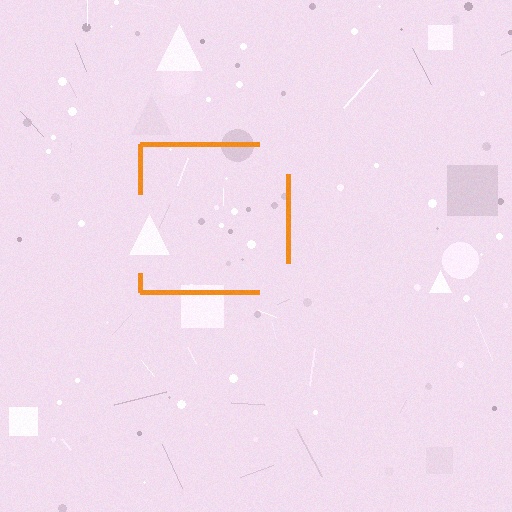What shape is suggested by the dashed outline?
The dashed outline suggests a square.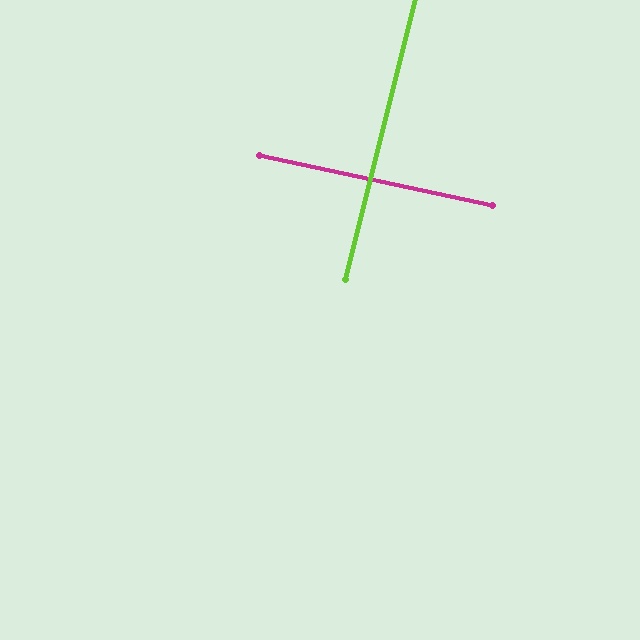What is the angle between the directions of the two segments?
Approximately 88 degrees.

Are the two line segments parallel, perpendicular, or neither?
Perpendicular — they meet at approximately 88°.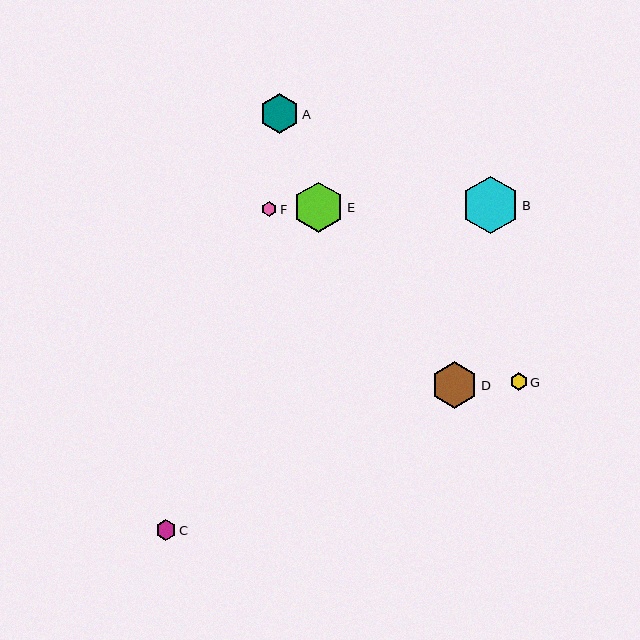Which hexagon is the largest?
Hexagon B is the largest with a size of approximately 57 pixels.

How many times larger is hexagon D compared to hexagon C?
Hexagon D is approximately 2.3 times the size of hexagon C.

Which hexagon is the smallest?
Hexagon F is the smallest with a size of approximately 15 pixels.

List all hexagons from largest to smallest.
From largest to smallest: B, E, D, A, C, G, F.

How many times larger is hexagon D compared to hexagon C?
Hexagon D is approximately 2.3 times the size of hexagon C.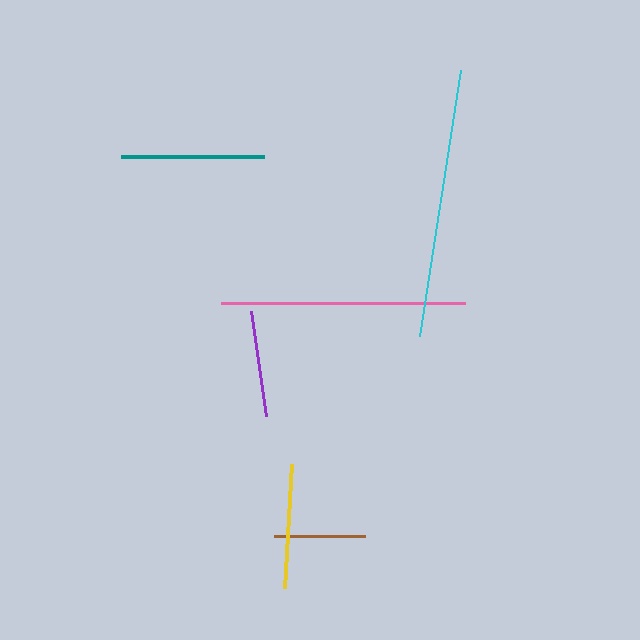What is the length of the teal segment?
The teal segment is approximately 143 pixels long.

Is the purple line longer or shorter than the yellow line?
The yellow line is longer than the purple line.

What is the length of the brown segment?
The brown segment is approximately 91 pixels long.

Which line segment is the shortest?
The brown line is the shortest at approximately 91 pixels.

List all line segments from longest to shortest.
From longest to shortest: cyan, pink, teal, yellow, purple, brown.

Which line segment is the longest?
The cyan line is the longest at approximately 270 pixels.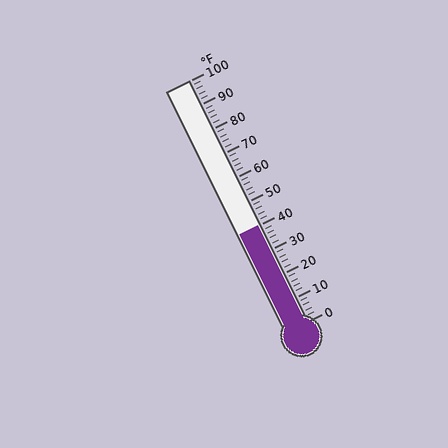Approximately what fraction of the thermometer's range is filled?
The thermometer is filled to approximately 40% of its range.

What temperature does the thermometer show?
The thermometer shows approximately 40°F.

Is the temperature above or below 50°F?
The temperature is below 50°F.